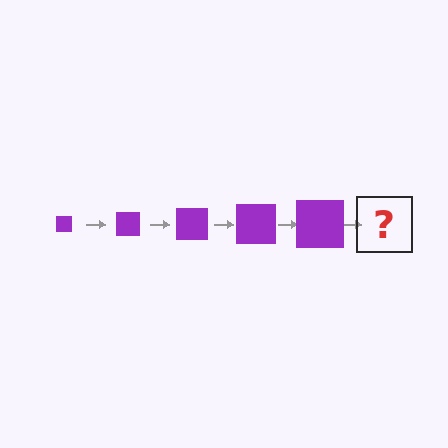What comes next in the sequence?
The next element should be a purple square, larger than the previous one.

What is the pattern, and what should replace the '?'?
The pattern is that the square gets progressively larger each step. The '?' should be a purple square, larger than the previous one.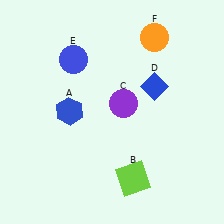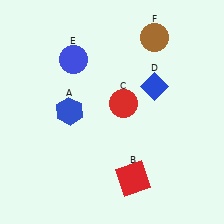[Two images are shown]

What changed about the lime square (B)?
In Image 1, B is lime. In Image 2, it changed to red.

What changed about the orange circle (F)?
In Image 1, F is orange. In Image 2, it changed to brown.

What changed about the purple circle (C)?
In Image 1, C is purple. In Image 2, it changed to red.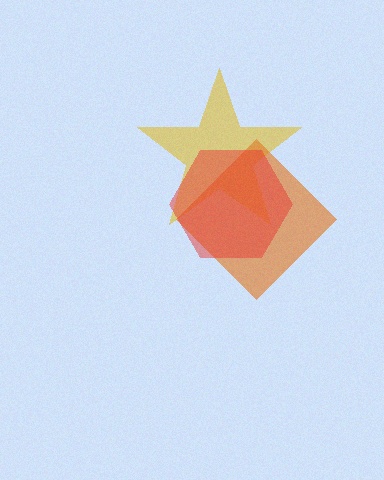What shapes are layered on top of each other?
The layered shapes are: a yellow star, an orange diamond, a red hexagon.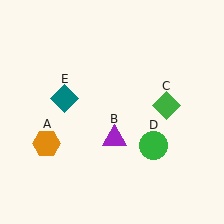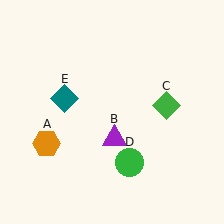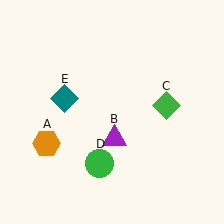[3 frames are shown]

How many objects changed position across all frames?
1 object changed position: green circle (object D).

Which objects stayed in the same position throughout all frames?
Orange hexagon (object A) and purple triangle (object B) and green diamond (object C) and teal diamond (object E) remained stationary.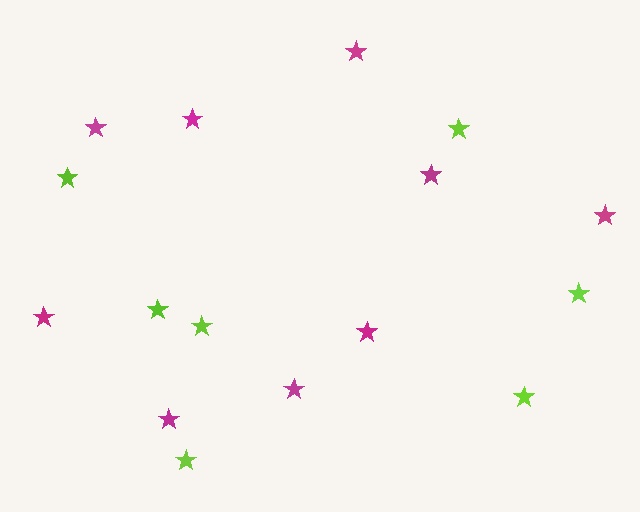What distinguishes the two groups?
There are 2 groups: one group of lime stars (7) and one group of magenta stars (9).